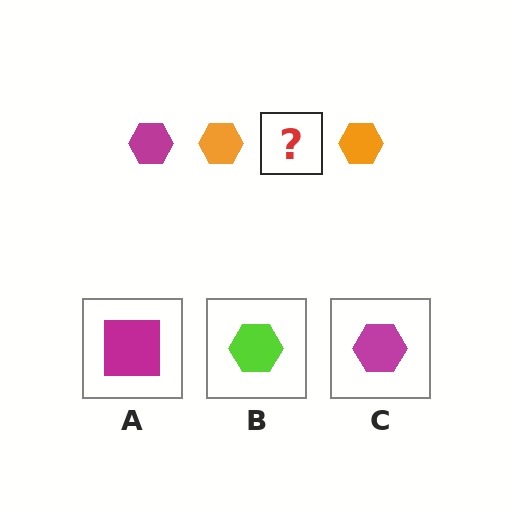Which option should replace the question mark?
Option C.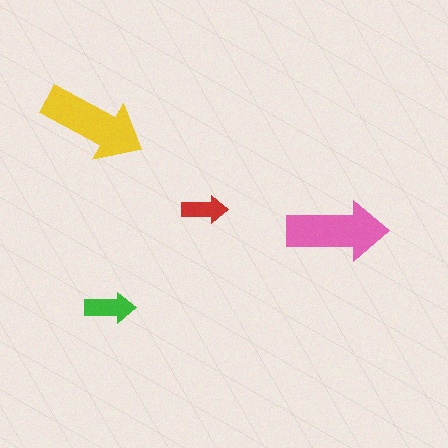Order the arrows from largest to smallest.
the yellow one, the pink one, the green one, the red one.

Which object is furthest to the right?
The pink arrow is rightmost.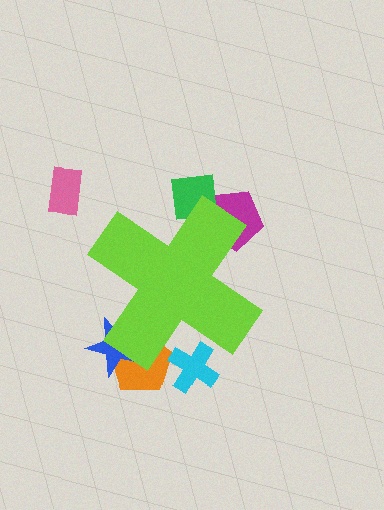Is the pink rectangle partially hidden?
No, the pink rectangle is fully visible.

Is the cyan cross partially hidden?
Yes, the cyan cross is partially hidden behind the lime cross.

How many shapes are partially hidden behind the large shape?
5 shapes are partially hidden.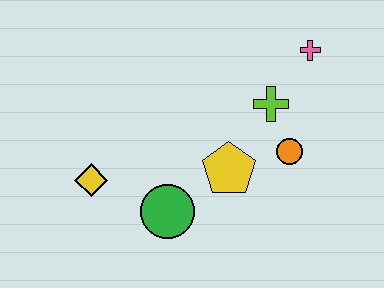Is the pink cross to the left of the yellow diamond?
No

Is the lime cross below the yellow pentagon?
No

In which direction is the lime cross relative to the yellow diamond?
The lime cross is to the right of the yellow diamond.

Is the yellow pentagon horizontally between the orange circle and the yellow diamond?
Yes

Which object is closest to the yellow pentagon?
The orange circle is closest to the yellow pentagon.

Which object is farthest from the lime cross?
The yellow diamond is farthest from the lime cross.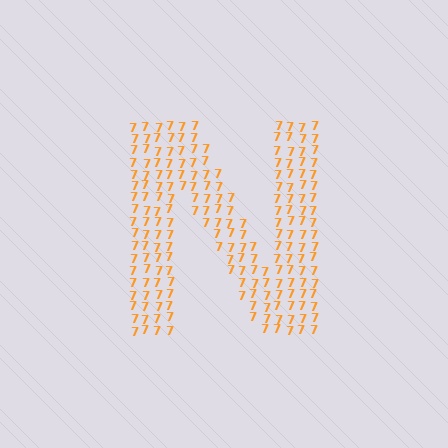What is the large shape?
The large shape is the letter N.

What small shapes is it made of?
It is made of small digit 7's.